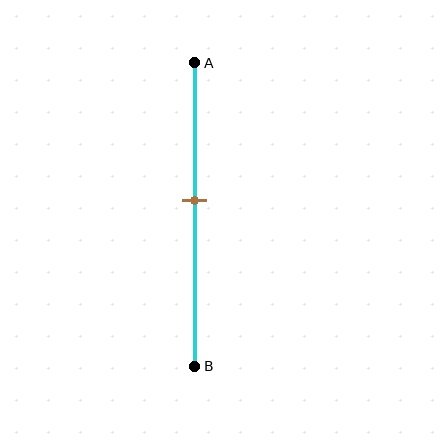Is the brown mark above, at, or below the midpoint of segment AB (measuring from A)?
The brown mark is above the midpoint of segment AB.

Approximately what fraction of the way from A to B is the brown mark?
The brown mark is approximately 45% of the way from A to B.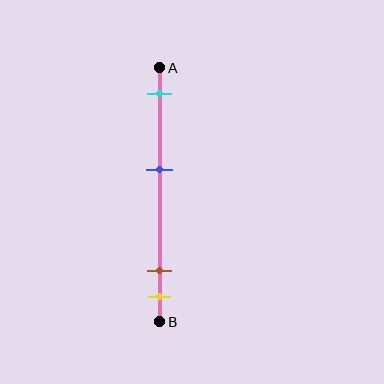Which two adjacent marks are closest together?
The brown and yellow marks are the closest adjacent pair.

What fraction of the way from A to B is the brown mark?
The brown mark is approximately 80% (0.8) of the way from A to B.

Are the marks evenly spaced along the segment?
No, the marks are not evenly spaced.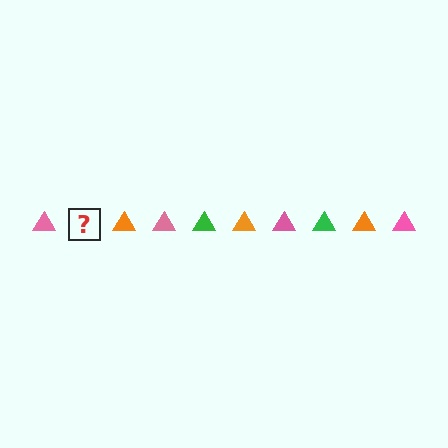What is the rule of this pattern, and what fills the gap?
The rule is that the pattern cycles through pink, green, orange triangles. The gap should be filled with a green triangle.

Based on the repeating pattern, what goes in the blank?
The blank should be a green triangle.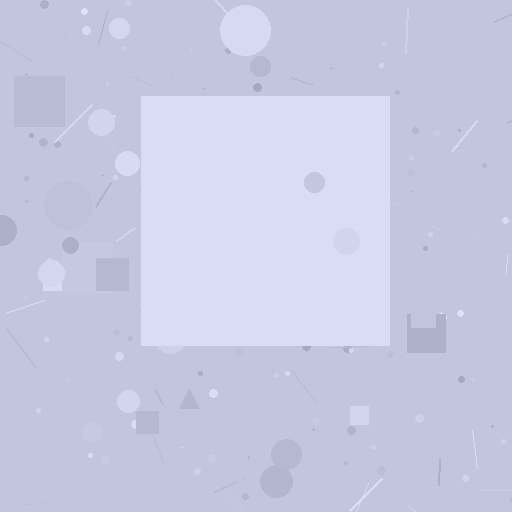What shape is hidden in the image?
A square is hidden in the image.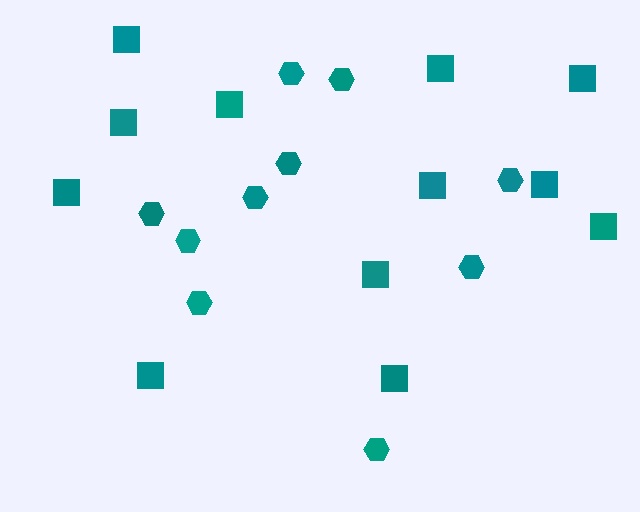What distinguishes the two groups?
There are 2 groups: one group of squares (12) and one group of hexagons (10).